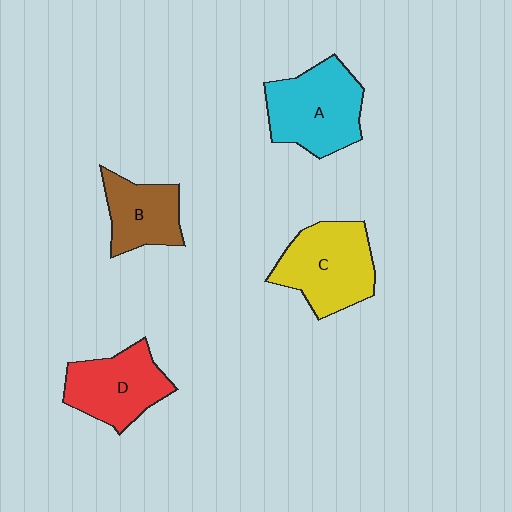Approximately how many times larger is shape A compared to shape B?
Approximately 1.5 times.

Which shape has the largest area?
Shape C (yellow).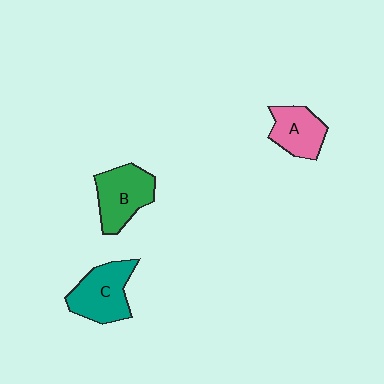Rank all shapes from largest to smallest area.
From largest to smallest: C (teal), B (green), A (pink).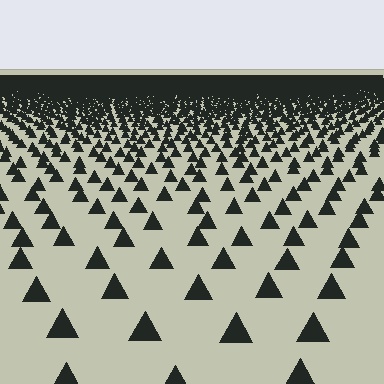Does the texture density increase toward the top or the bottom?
Density increases toward the top.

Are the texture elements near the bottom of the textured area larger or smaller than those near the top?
Larger. Near the bottom, elements are closer to the viewer and appear at a bigger on-screen size.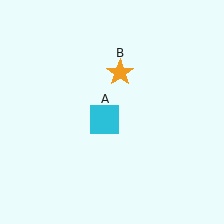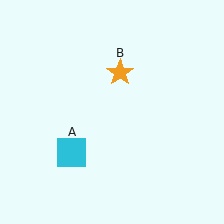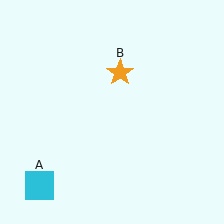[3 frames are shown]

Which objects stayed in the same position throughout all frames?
Orange star (object B) remained stationary.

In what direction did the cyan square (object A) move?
The cyan square (object A) moved down and to the left.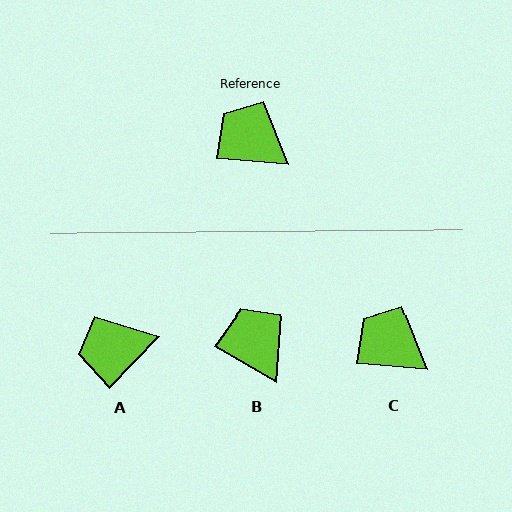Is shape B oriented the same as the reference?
No, it is off by about 26 degrees.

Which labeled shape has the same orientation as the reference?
C.